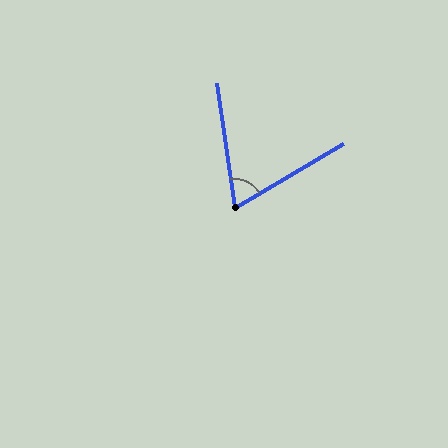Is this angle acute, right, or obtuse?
It is acute.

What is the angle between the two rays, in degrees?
Approximately 67 degrees.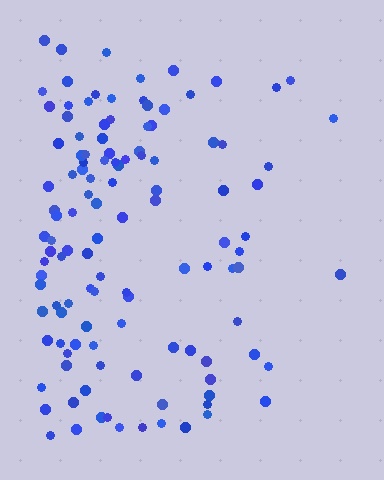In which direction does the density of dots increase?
From right to left, with the left side densest.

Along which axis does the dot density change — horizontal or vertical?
Horizontal.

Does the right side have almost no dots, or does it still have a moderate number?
Still a moderate number, just noticeably fewer than the left.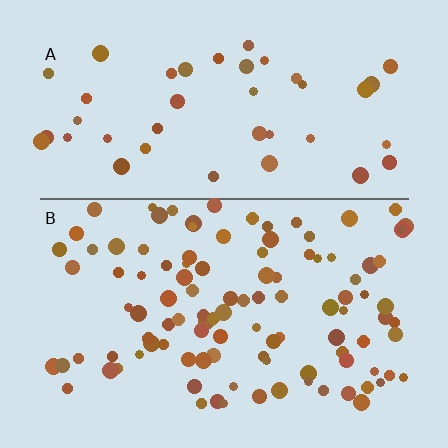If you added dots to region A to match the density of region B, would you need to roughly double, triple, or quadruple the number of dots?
Approximately double.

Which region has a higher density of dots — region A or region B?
B (the bottom).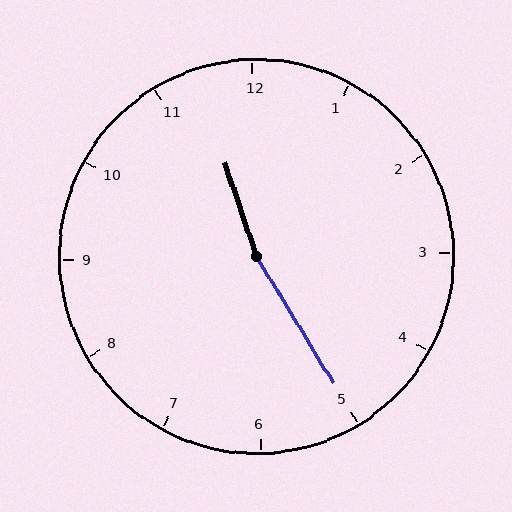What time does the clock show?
11:25.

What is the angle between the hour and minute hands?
Approximately 168 degrees.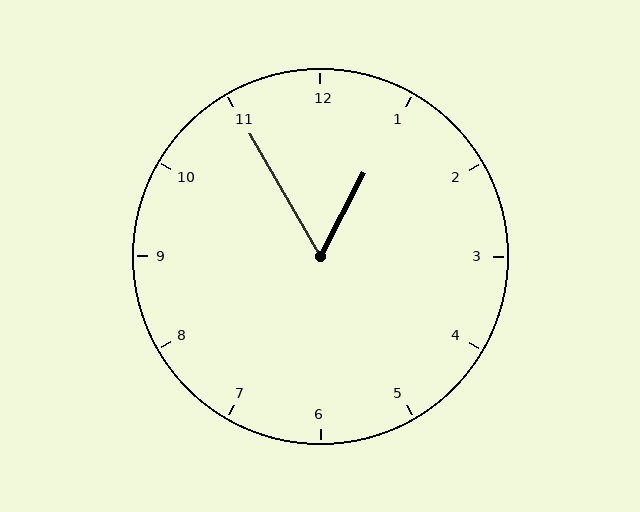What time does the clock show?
12:55.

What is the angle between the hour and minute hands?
Approximately 58 degrees.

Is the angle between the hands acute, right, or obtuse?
It is acute.